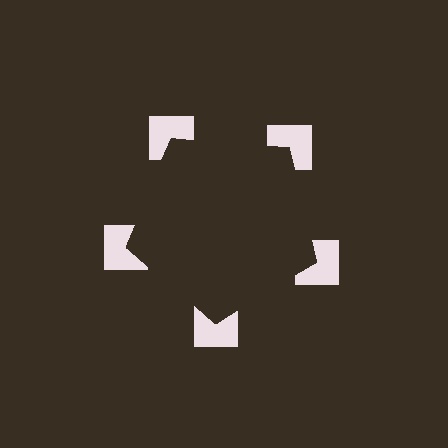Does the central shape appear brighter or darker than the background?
It typically appears slightly darker than the background, even though no actual brightness change is drawn.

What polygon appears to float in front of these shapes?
An illusory pentagon — its edges are inferred from the aligned wedge cuts in the notched squares, not physically drawn.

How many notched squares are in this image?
There are 5 — one at each vertex of the illusory pentagon.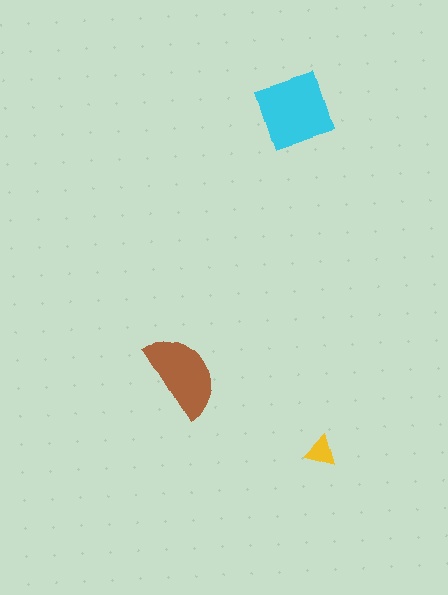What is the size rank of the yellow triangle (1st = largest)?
3rd.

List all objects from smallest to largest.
The yellow triangle, the brown semicircle, the cyan diamond.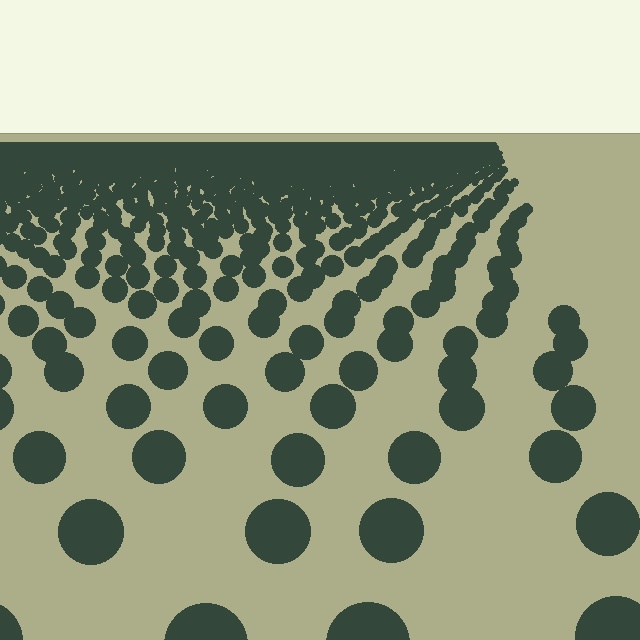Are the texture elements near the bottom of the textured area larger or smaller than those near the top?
Larger. Near the bottom, elements are closer to the viewer and appear at a bigger on-screen size.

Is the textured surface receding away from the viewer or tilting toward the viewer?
The surface is receding away from the viewer. Texture elements get smaller and denser toward the top.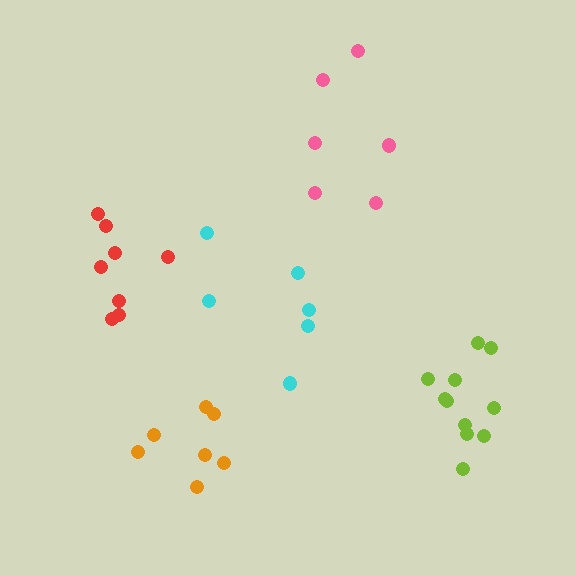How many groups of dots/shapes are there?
There are 5 groups.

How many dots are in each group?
Group 1: 6 dots, Group 2: 8 dots, Group 3: 11 dots, Group 4: 6 dots, Group 5: 7 dots (38 total).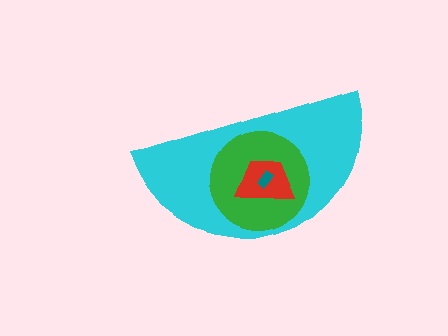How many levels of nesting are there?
4.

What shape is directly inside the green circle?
The red trapezoid.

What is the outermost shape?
The cyan semicircle.